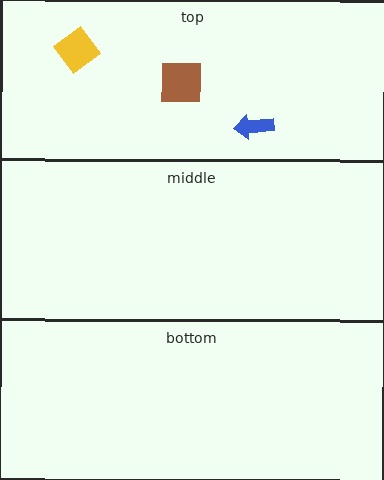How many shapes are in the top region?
3.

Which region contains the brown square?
The top region.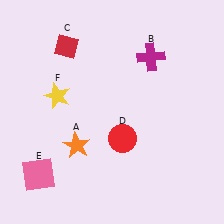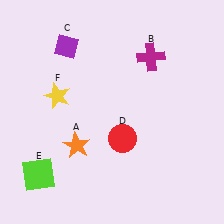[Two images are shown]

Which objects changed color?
C changed from red to purple. E changed from pink to lime.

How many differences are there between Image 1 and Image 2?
There are 2 differences between the two images.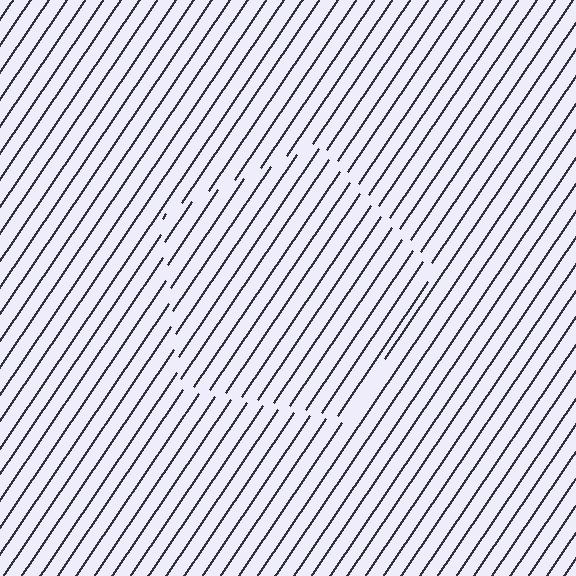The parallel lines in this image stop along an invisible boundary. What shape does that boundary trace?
An illusory pentagon. The interior of the shape contains the same grating, shifted by half a period — the contour is defined by the phase discontinuity where line-ends from the inner and outer gratings abut.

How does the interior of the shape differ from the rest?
The interior of the shape contains the same grating, shifted by half a period — the contour is defined by the phase discontinuity where line-ends from the inner and outer gratings abut.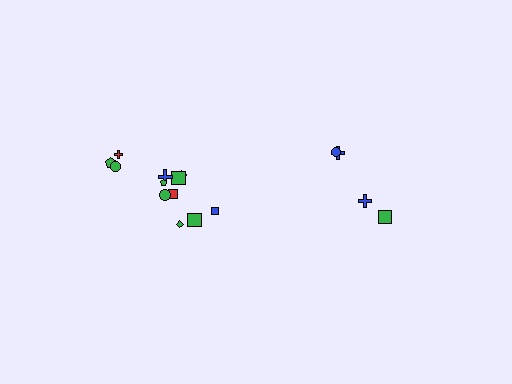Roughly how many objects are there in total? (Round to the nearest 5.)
Roughly 15 objects in total.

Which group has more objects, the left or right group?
The left group.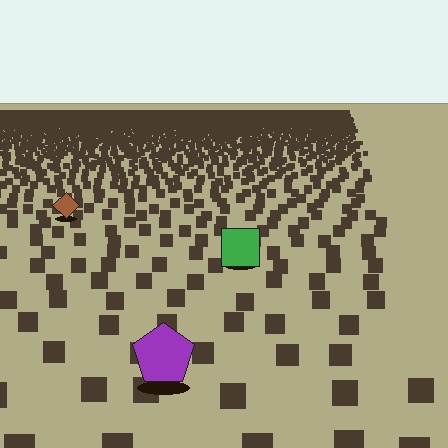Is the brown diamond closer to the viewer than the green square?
No. The green square is closer — you can tell from the texture gradient: the ground texture is coarser near it.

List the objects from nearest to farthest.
From nearest to farthest: the purple pentagon, the green square, the brown diamond.